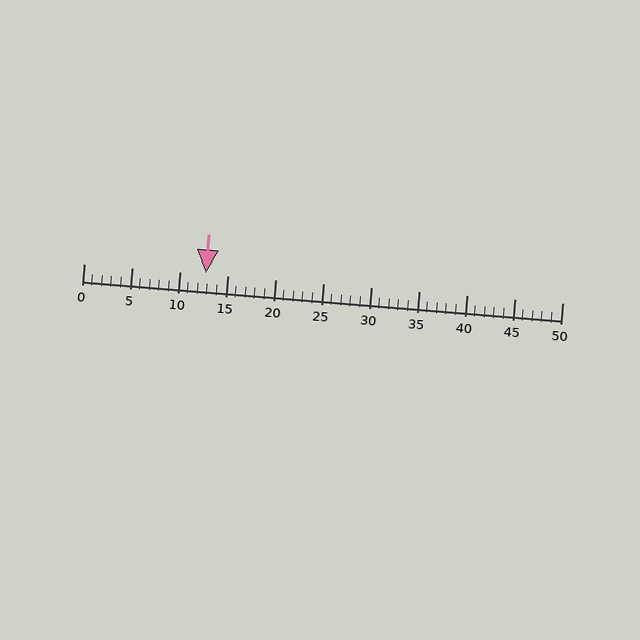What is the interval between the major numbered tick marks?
The major tick marks are spaced 5 units apart.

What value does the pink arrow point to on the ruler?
The pink arrow points to approximately 13.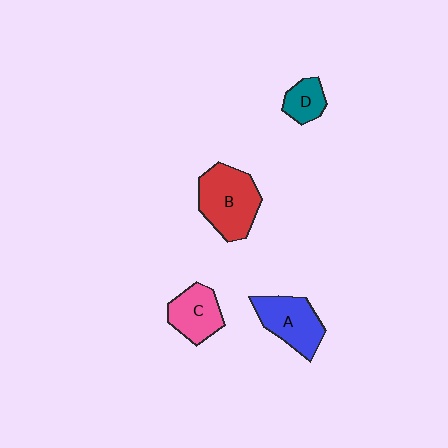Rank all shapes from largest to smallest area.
From largest to smallest: B (red), A (blue), C (pink), D (teal).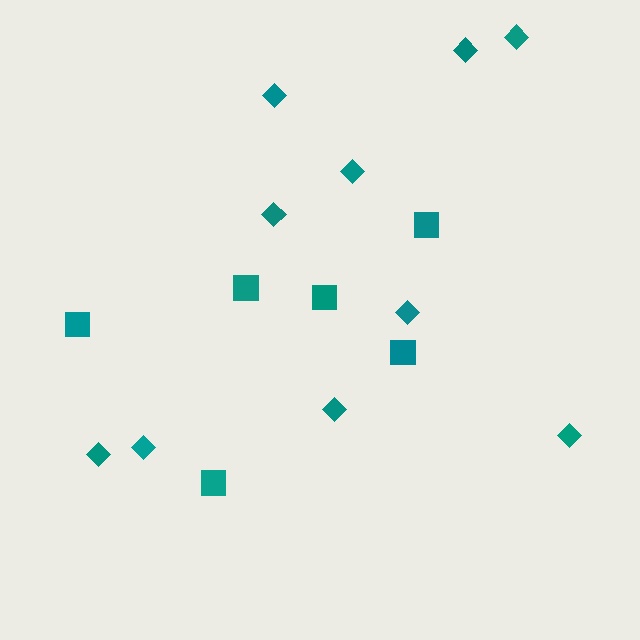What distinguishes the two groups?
There are 2 groups: one group of diamonds (10) and one group of squares (6).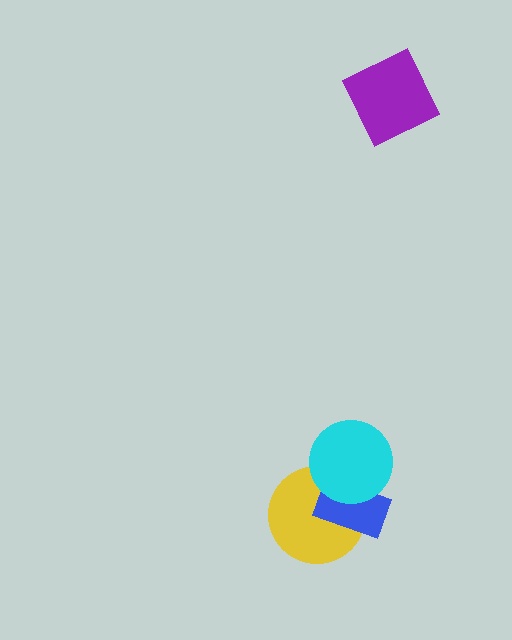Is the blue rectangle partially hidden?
Yes, it is partially covered by another shape.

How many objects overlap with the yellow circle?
2 objects overlap with the yellow circle.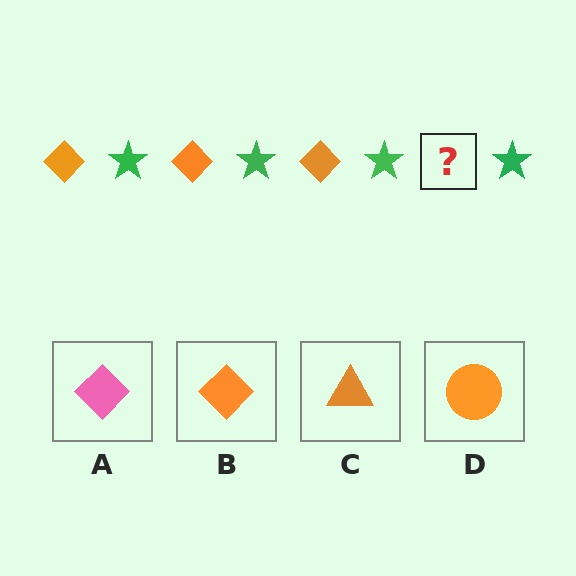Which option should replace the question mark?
Option B.